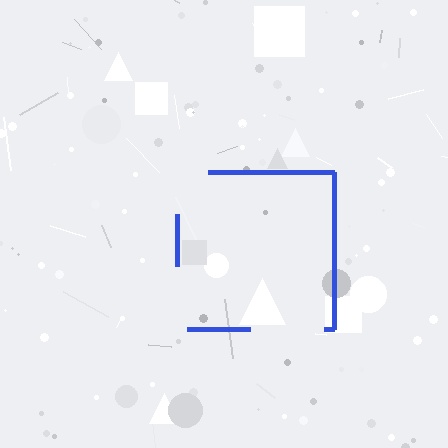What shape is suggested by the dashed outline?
The dashed outline suggests a square.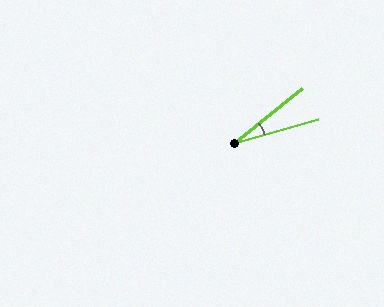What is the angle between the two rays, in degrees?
Approximately 23 degrees.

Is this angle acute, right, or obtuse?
It is acute.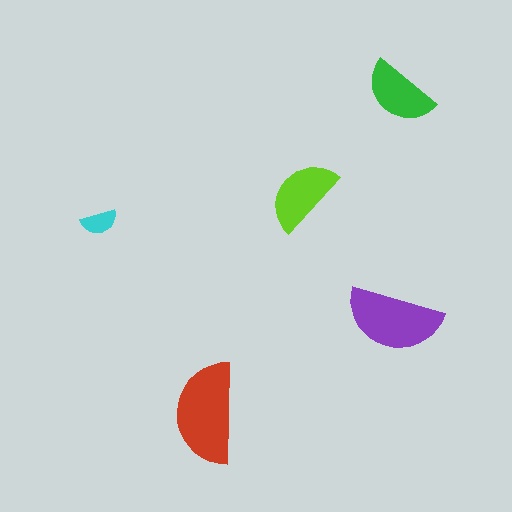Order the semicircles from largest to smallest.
the red one, the purple one, the lime one, the green one, the cyan one.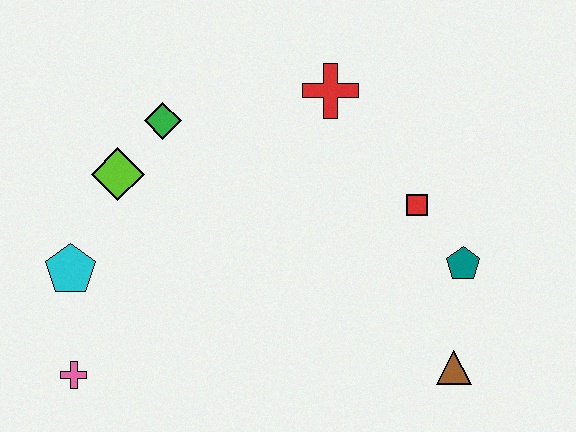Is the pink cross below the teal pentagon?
Yes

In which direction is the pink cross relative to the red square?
The pink cross is to the left of the red square.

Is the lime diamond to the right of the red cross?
No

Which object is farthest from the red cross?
The pink cross is farthest from the red cross.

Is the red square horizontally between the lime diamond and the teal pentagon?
Yes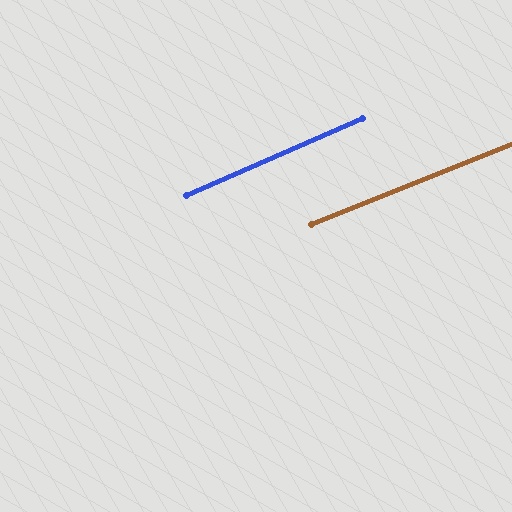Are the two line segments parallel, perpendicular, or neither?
Parallel — their directions differ by only 1.7°.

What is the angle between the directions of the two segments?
Approximately 2 degrees.